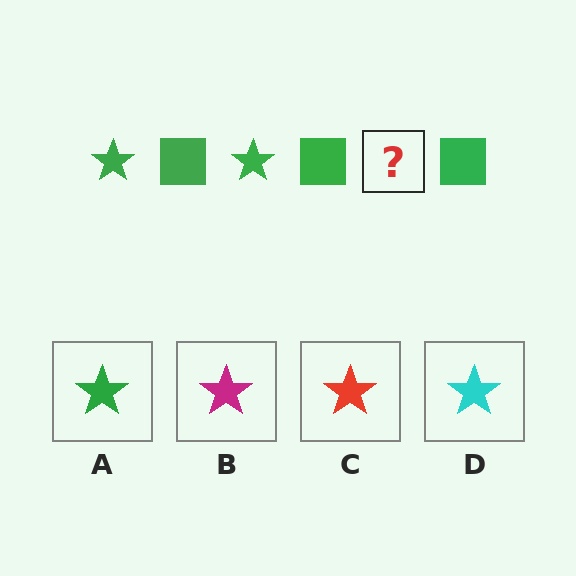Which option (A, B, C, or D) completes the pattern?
A.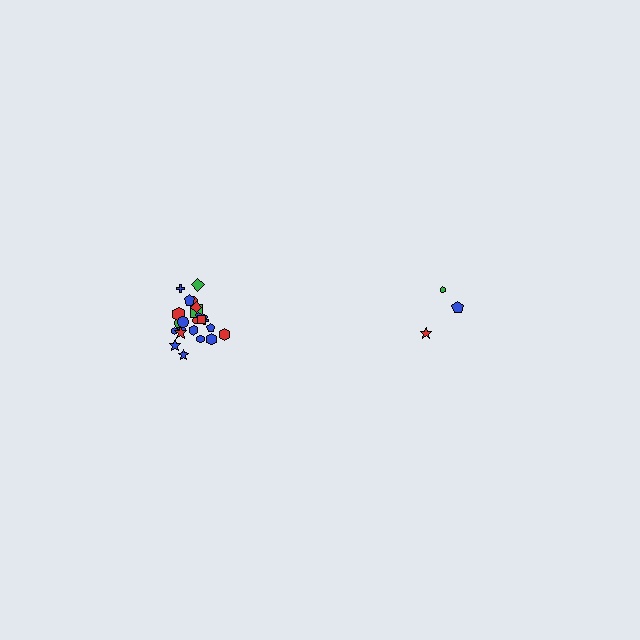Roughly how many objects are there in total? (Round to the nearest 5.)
Roughly 30 objects in total.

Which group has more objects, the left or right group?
The left group.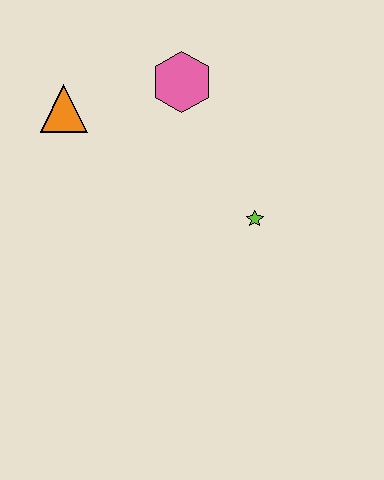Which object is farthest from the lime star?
The orange triangle is farthest from the lime star.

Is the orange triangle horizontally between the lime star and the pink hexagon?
No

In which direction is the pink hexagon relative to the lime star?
The pink hexagon is above the lime star.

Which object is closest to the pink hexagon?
The orange triangle is closest to the pink hexagon.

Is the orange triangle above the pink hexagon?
No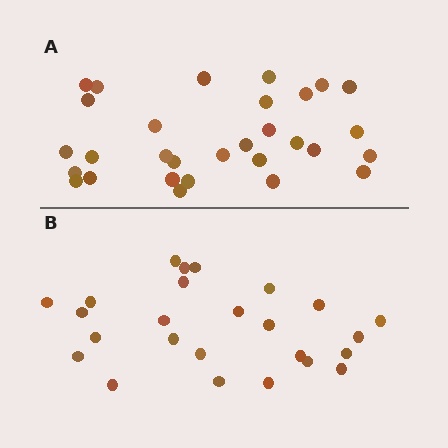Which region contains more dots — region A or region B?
Region A (the top region) has more dots.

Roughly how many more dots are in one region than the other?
Region A has about 5 more dots than region B.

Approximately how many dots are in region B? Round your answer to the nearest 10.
About 20 dots. (The exact count is 25, which rounds to 20.)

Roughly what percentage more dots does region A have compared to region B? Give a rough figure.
About 20% more.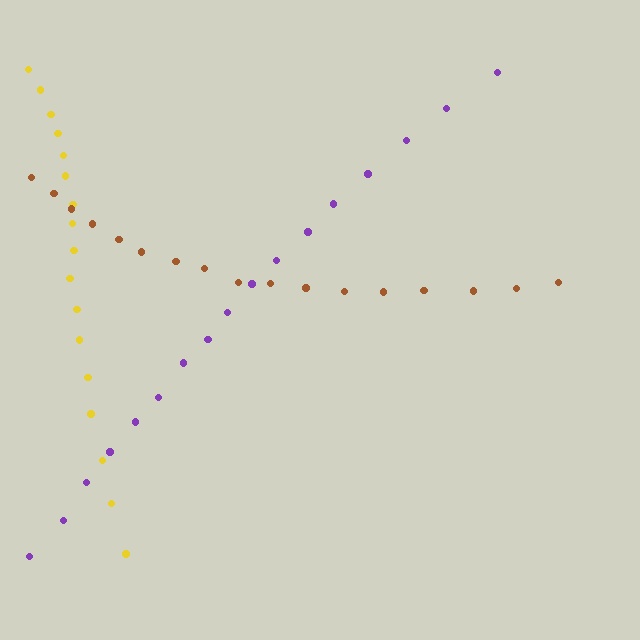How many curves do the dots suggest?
There are 3 distinct paths.